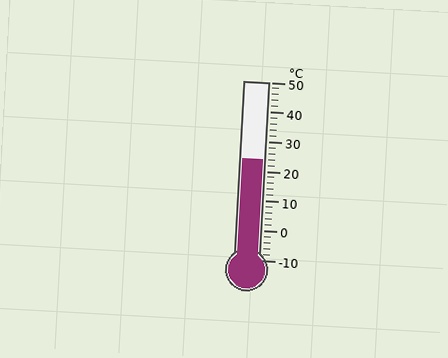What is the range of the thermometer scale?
The thermometer scale ranges from -10°C to 50°C.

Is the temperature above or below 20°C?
The temperature is above 20°C.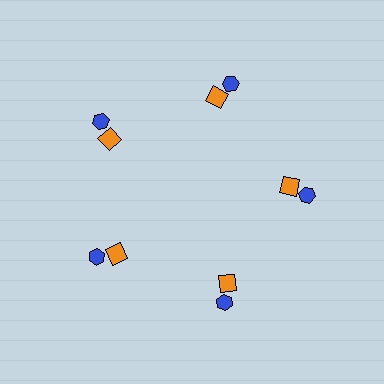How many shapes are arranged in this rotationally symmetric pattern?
There are 10 shapes, arranged in 5 groups of 2.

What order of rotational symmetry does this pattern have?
This pattern has 5-fold rotational symmetry.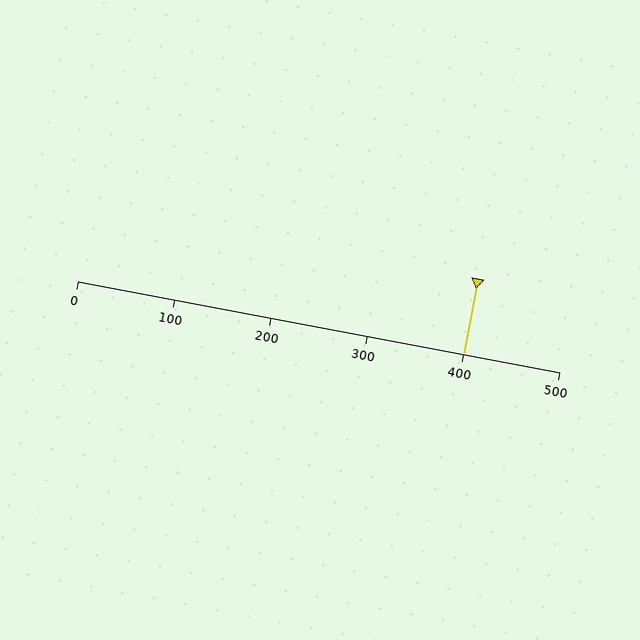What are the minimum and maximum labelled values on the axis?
The axis runs from 0 to 500.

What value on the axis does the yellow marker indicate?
The marker indicates approximately 400.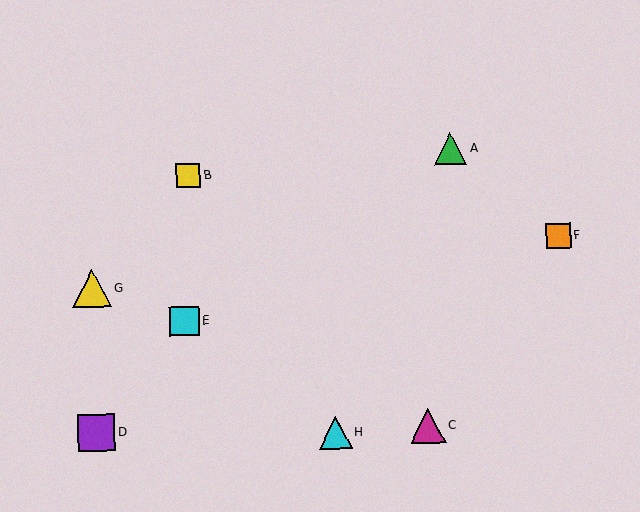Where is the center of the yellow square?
The center of the yellow square is at (188, 175).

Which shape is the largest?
The yellow triangle (labeled G) is the largest.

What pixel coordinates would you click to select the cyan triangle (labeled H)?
Click at (335, 433) to select the cyan triangle H.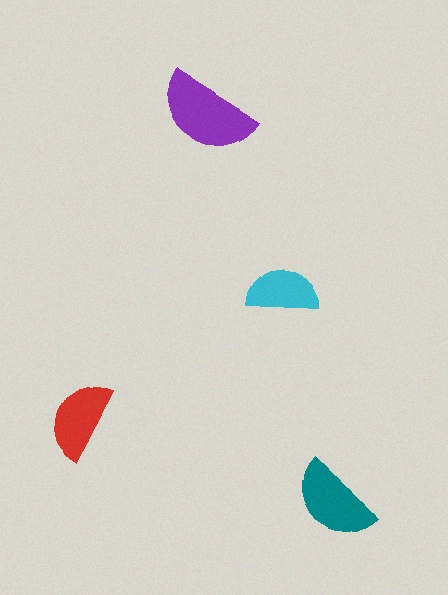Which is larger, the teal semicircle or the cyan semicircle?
The teal one.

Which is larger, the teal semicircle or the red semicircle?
The teal one.